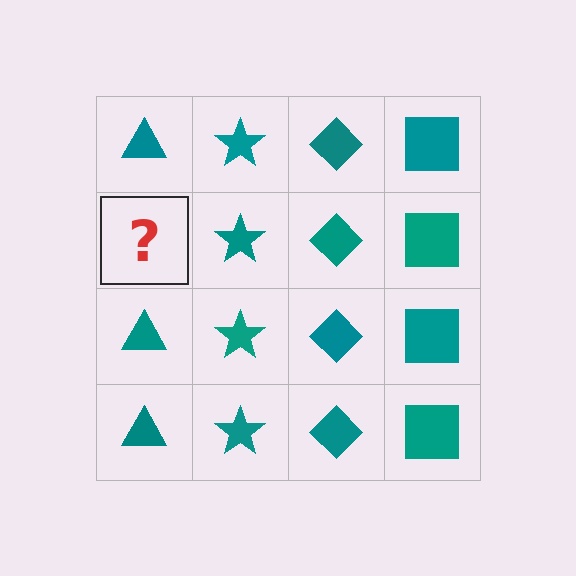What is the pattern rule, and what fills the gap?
The rule is that each column has a consistent shape. The gap should be filled with a teal triangle.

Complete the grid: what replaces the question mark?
The question mark should be replaced with a teal triangle.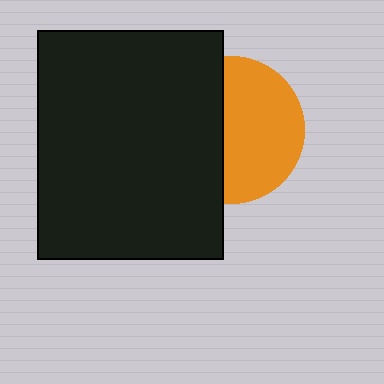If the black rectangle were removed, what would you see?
You would see the complete orange circle.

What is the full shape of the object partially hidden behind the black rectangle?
The partially hidden object is an orange circle.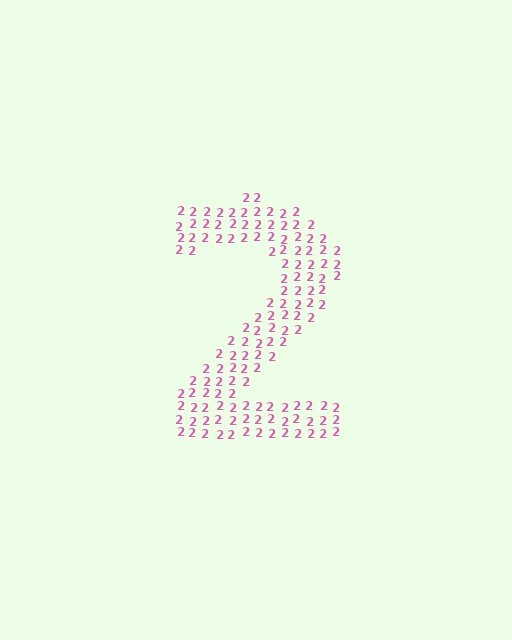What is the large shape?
The large shape is the digit 2.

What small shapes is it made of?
It is made of small digit 2's.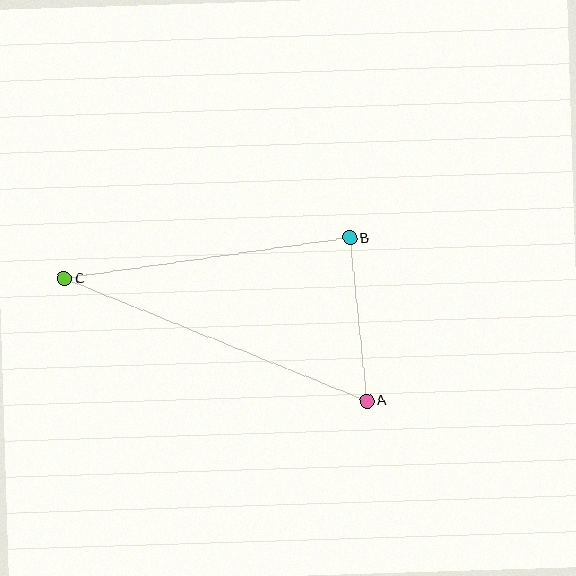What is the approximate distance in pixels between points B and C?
The distance between B and C is approximately 288 pixels.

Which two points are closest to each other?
Points A and B are closest to each other.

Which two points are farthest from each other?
Points A and C are farthest from each other.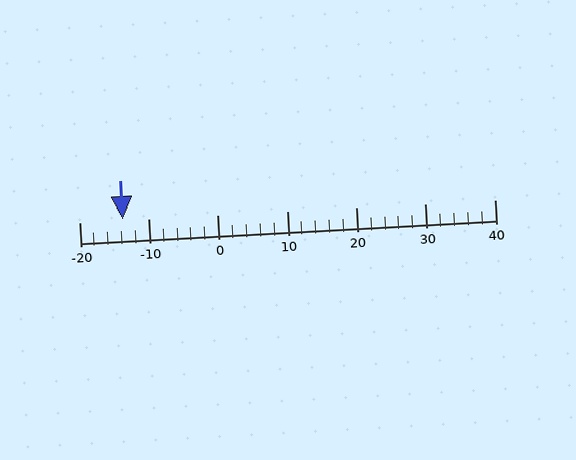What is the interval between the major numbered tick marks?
The major tick marks are spaced 10 units apart.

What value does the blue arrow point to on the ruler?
The blue arrow points to approximately -14.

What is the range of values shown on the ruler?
The ruler shows values from -20 to 40.